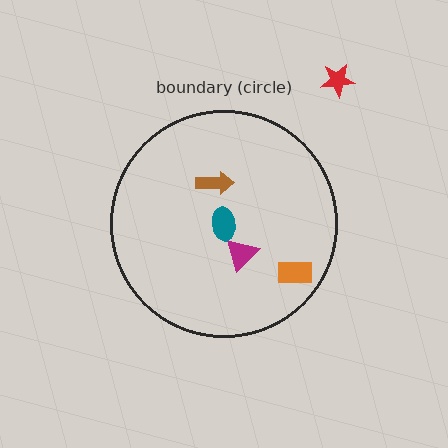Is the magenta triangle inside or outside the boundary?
Inside.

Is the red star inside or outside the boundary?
Outside.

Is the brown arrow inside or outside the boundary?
Inside.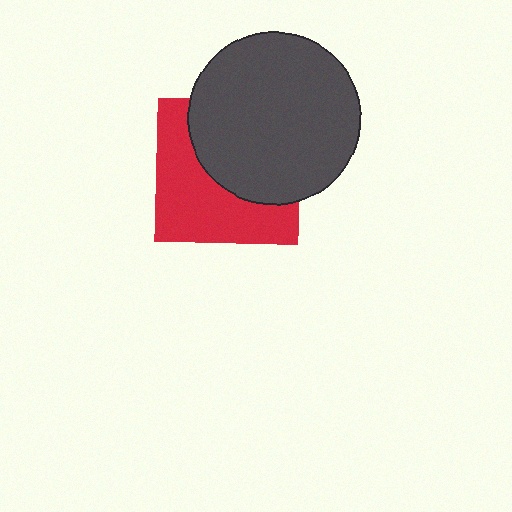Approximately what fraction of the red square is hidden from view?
Roughly 50% of the red square is hidden behind the dark gray circle.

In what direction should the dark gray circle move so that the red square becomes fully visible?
The dark gray circle should move toward the upper-right. That is the shortest direction to clear the overlap and leave the red square fully visible.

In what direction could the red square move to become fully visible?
The red square could move toward the lower-left. That would shift it out from behind the dark gray circle entirely.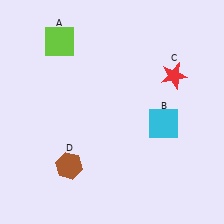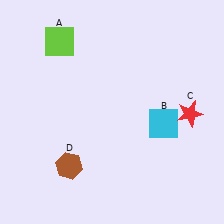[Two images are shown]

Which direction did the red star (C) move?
The red star (C) moved down.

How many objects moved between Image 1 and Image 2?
1 object moved between the two images.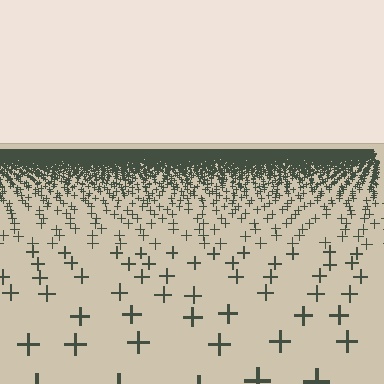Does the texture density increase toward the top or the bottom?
Density increases toward the top.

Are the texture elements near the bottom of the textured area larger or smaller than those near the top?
Larger. Near the bottom, elements are closer to the viewer and appear at a bigger on-screen size.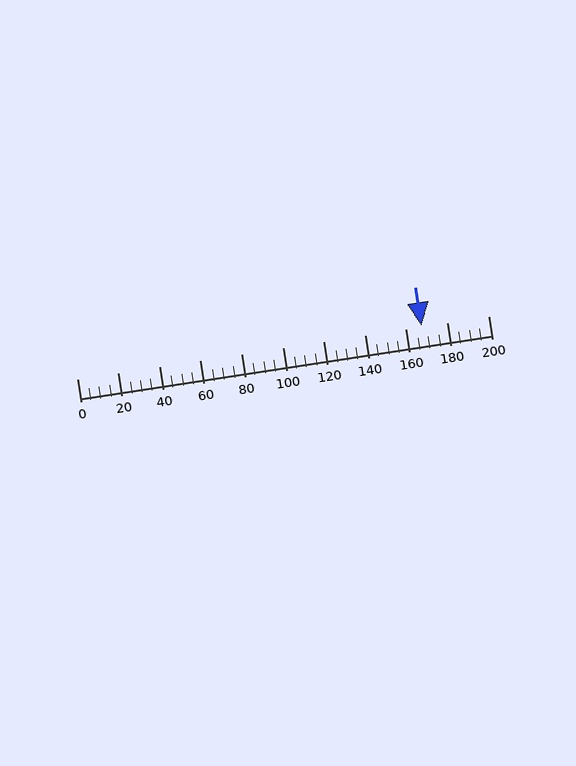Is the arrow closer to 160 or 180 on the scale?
The arrow is closer to 160.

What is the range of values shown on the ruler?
The ruler shows values from 0 to 200.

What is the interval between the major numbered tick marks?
The major tick marks are spaced 20 units apart.